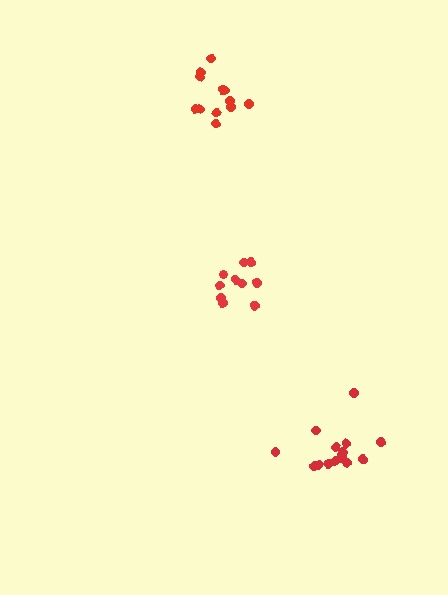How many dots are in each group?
Group 1: 10 dots, Group 2: 12 dots, Group 3: 15 dots (37 total).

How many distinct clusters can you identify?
There are 3 distinct clusters.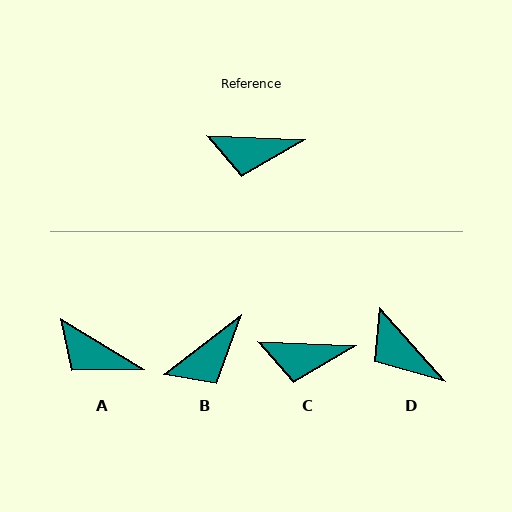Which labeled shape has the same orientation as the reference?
C.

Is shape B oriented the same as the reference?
No, it is off by about 40 degrees.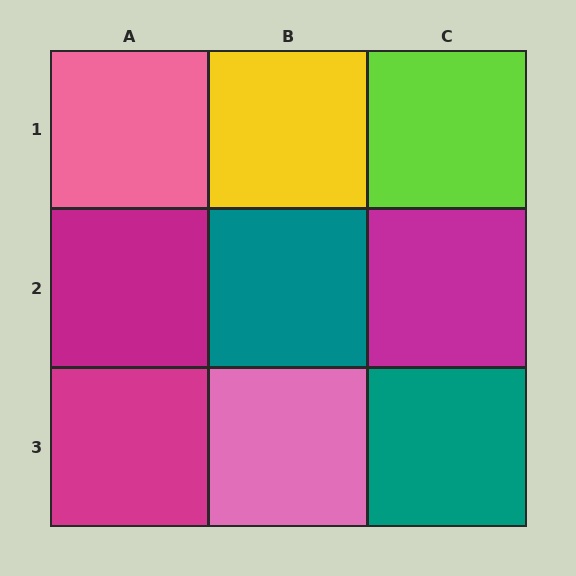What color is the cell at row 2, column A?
Magenta.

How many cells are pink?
2 cells are pink.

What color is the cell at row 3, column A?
Magenta.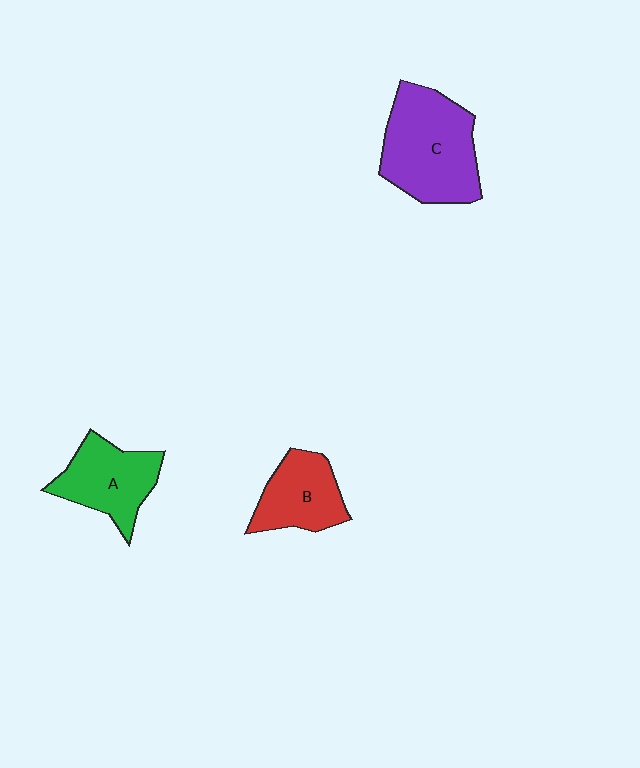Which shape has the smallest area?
Shape B (red).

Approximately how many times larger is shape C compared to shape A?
Approximately 1.5 times.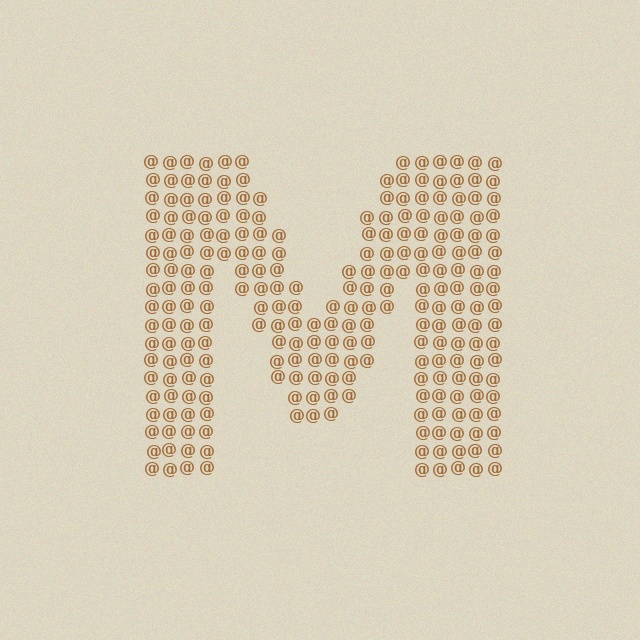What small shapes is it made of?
It is made of small at signs.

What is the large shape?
The large shape is the letter M.